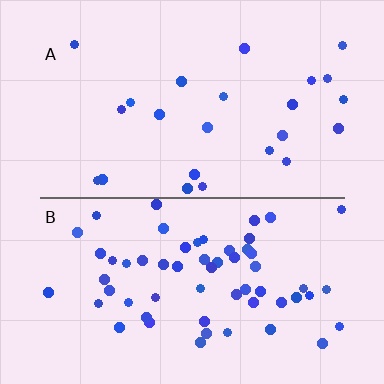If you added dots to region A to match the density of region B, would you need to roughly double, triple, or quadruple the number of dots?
Approximately triple.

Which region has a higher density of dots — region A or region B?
B (the bottom).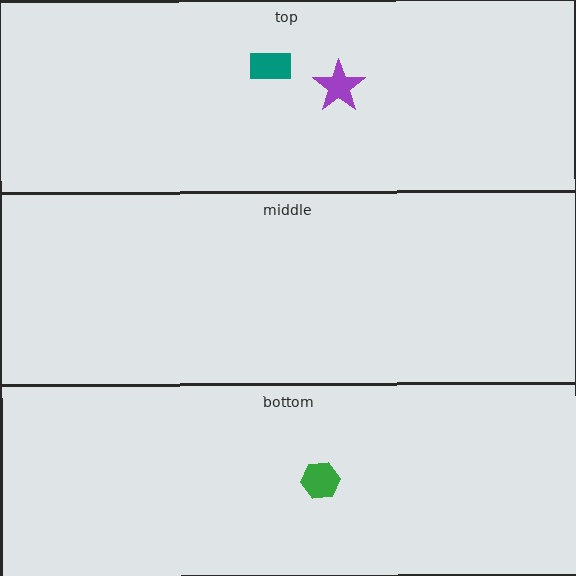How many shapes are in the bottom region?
1.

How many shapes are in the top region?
2.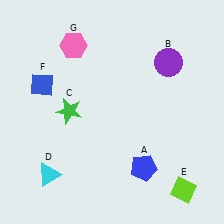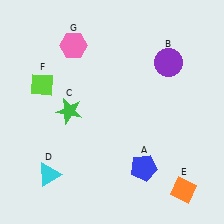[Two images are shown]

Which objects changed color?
E changed from lime to orange. F changed from blue to lime.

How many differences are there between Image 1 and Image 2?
There are 2 differences between the two images.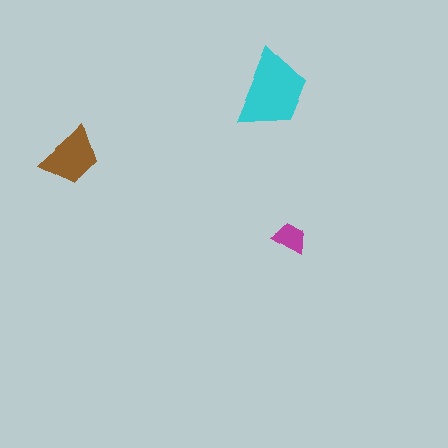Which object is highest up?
The cyan trapezoid is topmost.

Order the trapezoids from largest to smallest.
the cyan one, the brown one, the magenta one.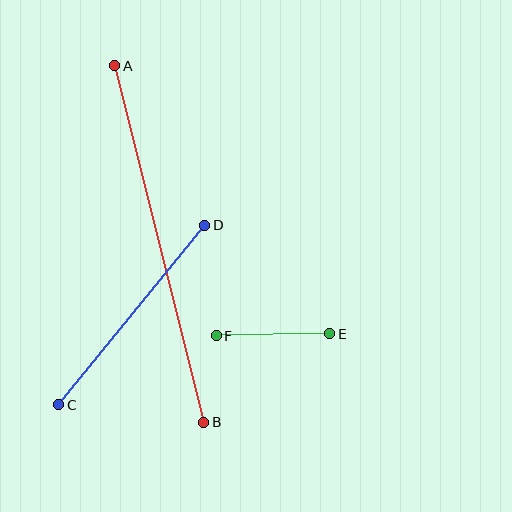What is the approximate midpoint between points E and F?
The midpoint is at approximately (273, 335) pixels.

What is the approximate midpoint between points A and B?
The midpoint is at approximately (159, 244) pixels.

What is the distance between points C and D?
The distance is approximately 231 pixels.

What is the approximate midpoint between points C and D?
The midpoint is at approximately (132, 315) pixels.